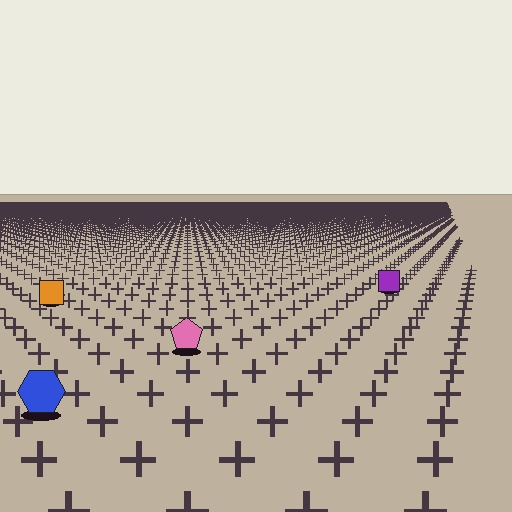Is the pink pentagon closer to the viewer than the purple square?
Yes. The pink pentagon is closer — you can tell from the texture gradient: the ground texture is coarser near it.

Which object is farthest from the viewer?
The purple square is farthest from the viewer. It appears smaller and the ground texture around it is denser.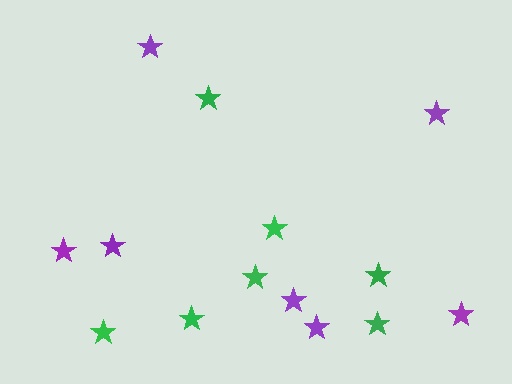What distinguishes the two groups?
There are 2 groups: one group of purple stars (7) and one group of green stars (7).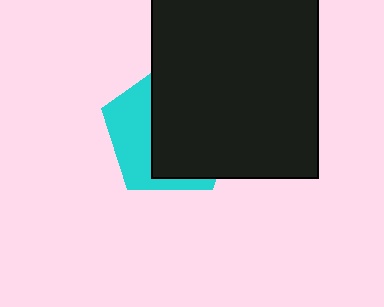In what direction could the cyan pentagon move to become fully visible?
The cyan pentagon could move left. That would shift it out from behind the black rectangle entirely.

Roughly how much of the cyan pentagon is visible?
A small part of it is visible (roughly 37%).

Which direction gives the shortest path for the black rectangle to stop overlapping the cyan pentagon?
Moving right gives the shortest separation.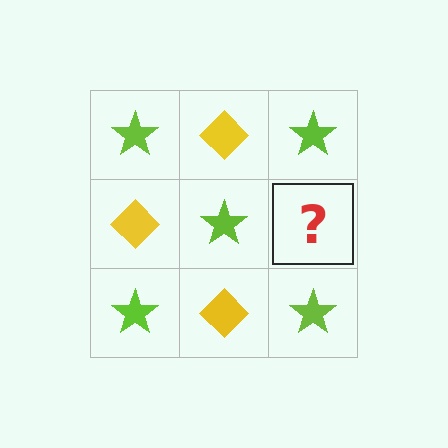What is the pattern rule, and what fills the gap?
The rule is that it alternates lime star and yellow diamond in a checkerboard pattern. The gap should be filled with a yellow diamond.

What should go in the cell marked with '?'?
The missing cell should contain a yellow diamond.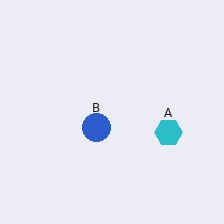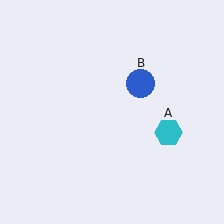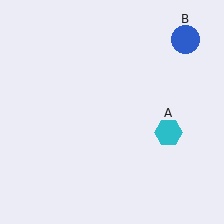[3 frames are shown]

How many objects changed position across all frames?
1 object changed position: blue circle (object B).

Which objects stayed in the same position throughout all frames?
Cyan hexagon (object A) remained stationary.